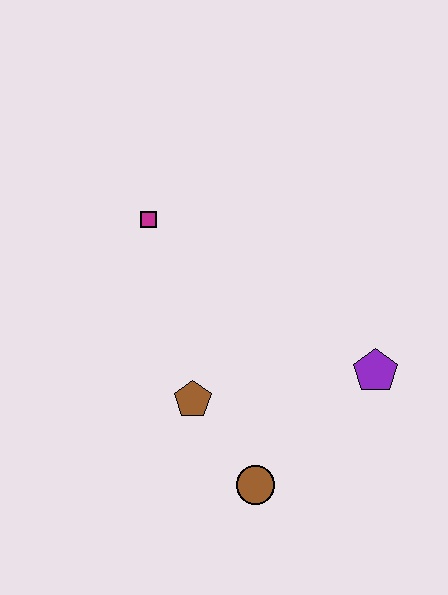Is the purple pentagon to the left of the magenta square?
No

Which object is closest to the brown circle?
The brown pentagon is closest to the brown circle.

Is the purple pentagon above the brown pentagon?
Yes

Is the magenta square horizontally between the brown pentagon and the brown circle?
No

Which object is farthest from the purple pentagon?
The magenta square is farthest from the purple pentagon.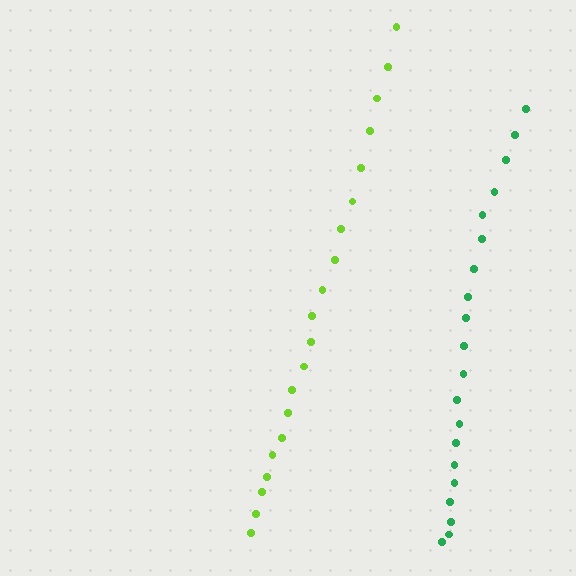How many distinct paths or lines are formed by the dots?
There are 2 distinct paths.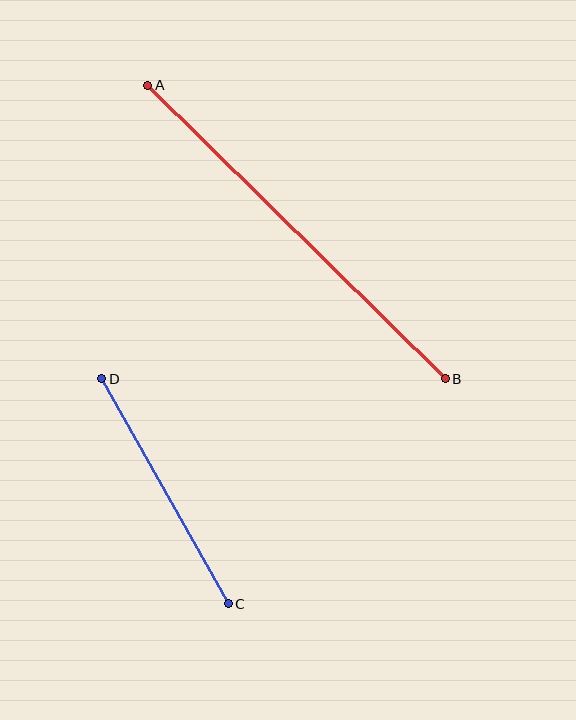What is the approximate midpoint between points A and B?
The midpoint is at approximately (296, 232) pixels.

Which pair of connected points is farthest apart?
Points A and B are farthest apart.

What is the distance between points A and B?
The distance is approximately 418 pixels.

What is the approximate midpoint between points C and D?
The midpoint is at approximately (165, 491) pixels.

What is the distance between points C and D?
The distance is approximately 258 pixels.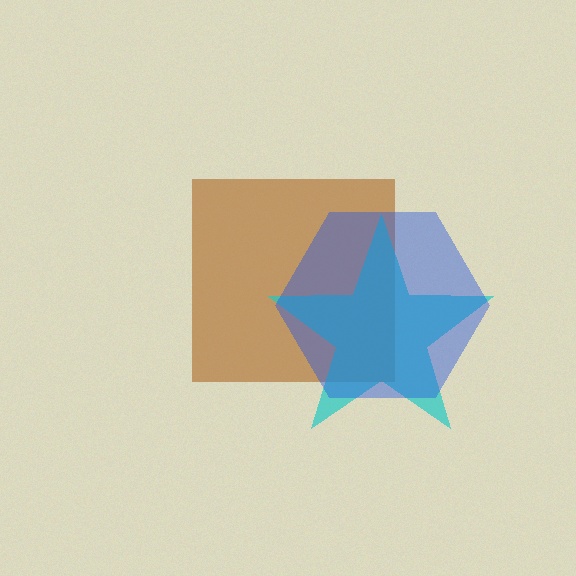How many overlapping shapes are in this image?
There are 3 overlapping shapes in the image.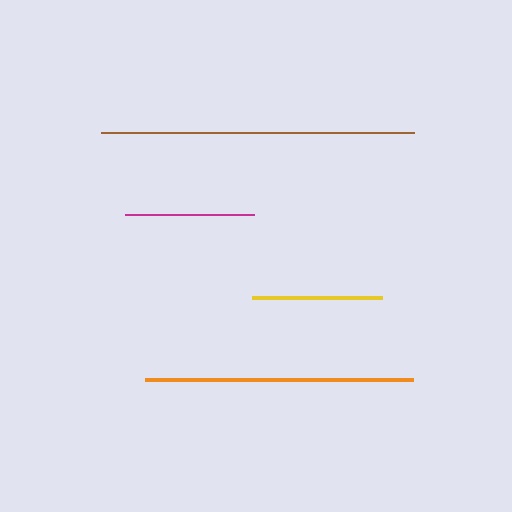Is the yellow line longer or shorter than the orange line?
The orange line is longer than the yellow line.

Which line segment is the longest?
The brown line is the longest at approximately 313 pixels.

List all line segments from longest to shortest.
From longest to shortest: brown, orange, yellow, magenta.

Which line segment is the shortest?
The magenta line is the shortest at approximately 130 pixels.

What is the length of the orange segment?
The orange segment is approximately 268 pixels long.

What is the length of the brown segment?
The brown segment is approximately 313 pixels long.